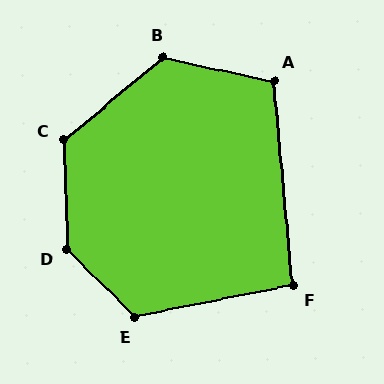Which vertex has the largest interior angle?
D, at approximately 136 degrees.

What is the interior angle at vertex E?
Approximately 124 degrees (obtuse).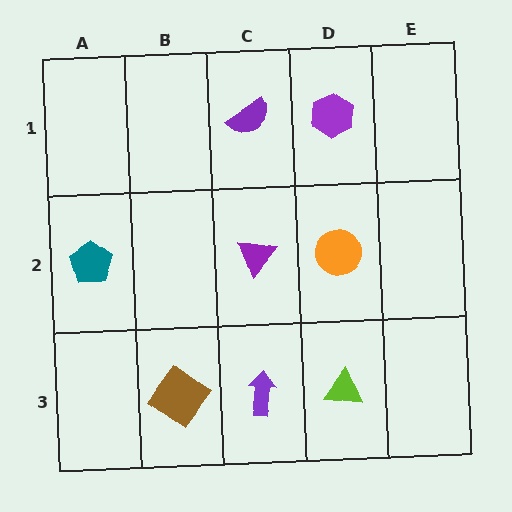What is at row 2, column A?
A teal pentagon.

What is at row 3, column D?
A lime triangle.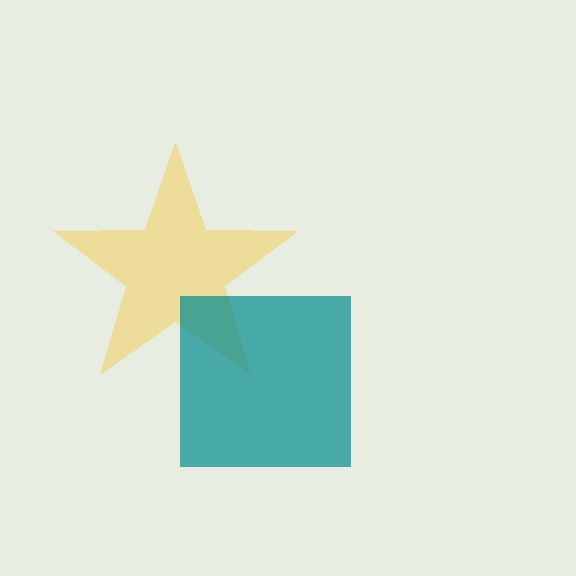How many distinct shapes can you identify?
There are 2 distinct shapes: a yellow star, a teal square.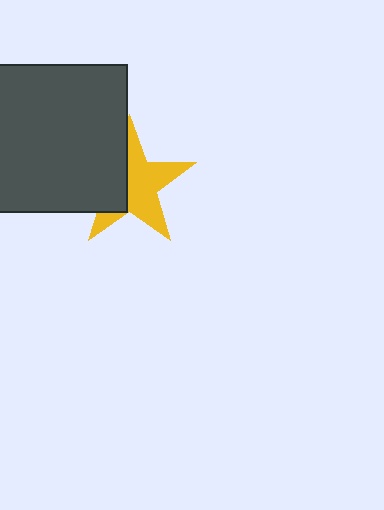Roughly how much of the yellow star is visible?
About half of it is visible (roughly 61%).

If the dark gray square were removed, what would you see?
You would see the complete yellow star.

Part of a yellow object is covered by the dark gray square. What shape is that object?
It is a star.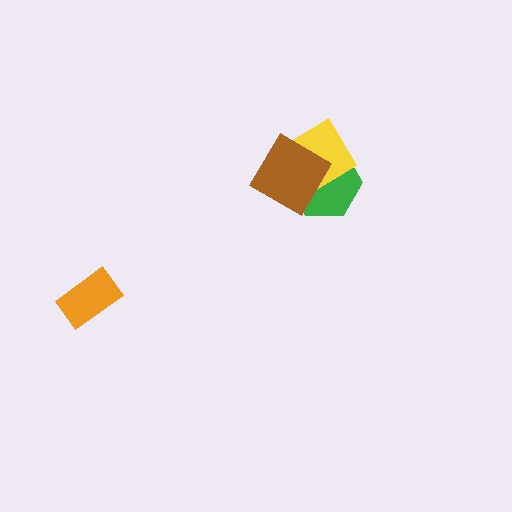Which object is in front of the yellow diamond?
The brown diamond is in front of the yellow diamond.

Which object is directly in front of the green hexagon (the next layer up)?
The yellow diamond is directly in front of the green hexagon.